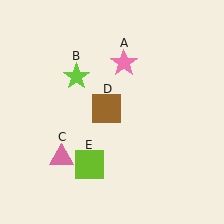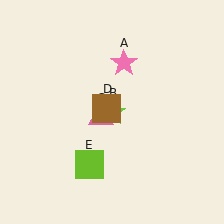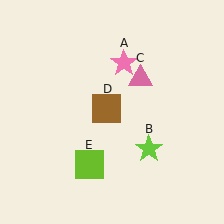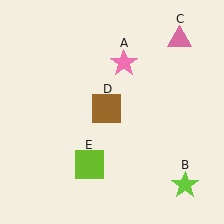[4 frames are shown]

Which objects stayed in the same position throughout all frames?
Pink star (object A) and brown square (object D) and lime square (object E) remained stationary.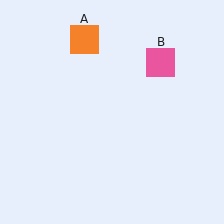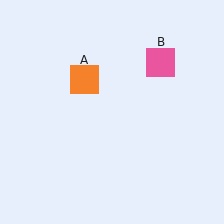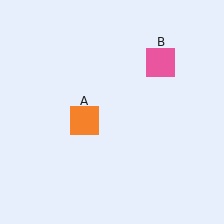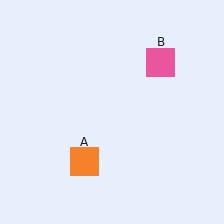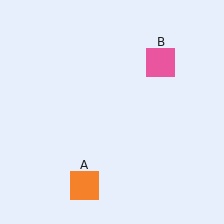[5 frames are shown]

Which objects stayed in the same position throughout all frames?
Pink square (object B) remained stationary.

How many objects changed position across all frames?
1 object changed position: orange square (object A).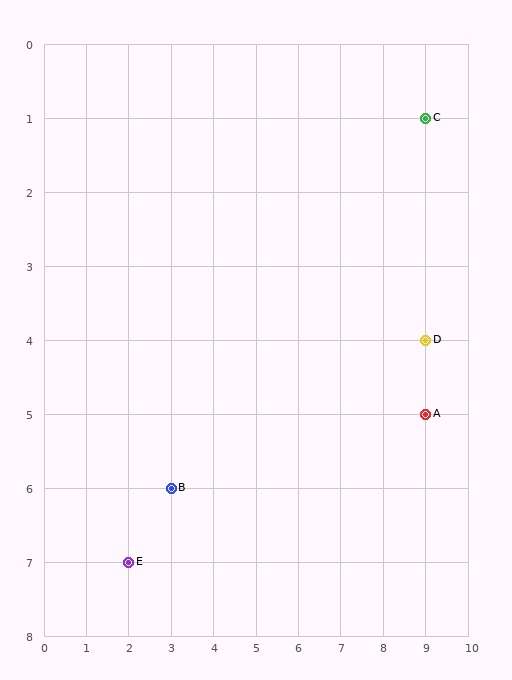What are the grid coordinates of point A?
Point A is at grid coordinates (9, 5).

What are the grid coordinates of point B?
Point B is at grid coordinates (3, 6).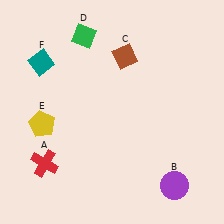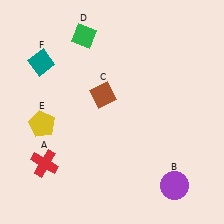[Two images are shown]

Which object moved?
The brown diamond (C) moved down.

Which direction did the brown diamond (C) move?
The brown diamond (C) moved down.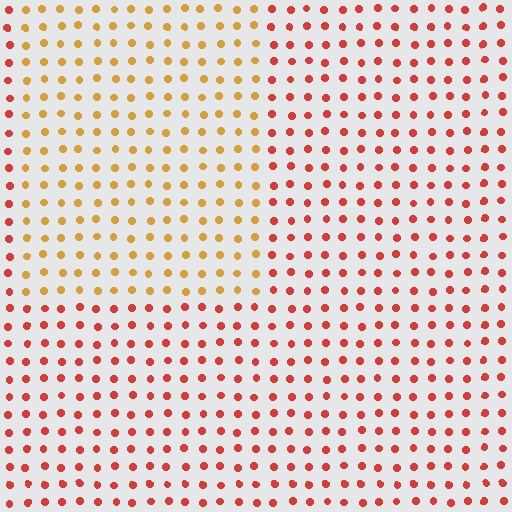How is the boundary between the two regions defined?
The boundary is defined purely by a slight shift in hue (about 39 degrees). Spacing, size, and orientation are identical on both sides.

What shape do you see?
I see a rectangle.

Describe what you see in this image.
The image is filled with small red elements in a uniform arrangement. A rectangle-shaped region is visible where the elements are tinted to a slightly different hue, forming a subtle color boundary.